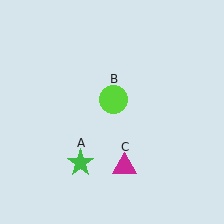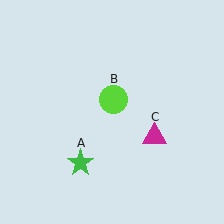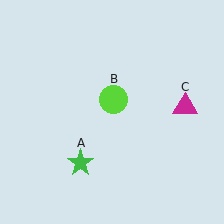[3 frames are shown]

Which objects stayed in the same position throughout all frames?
Green star (object A) and lime circle (object B) remained stationary.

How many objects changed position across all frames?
1 object changed position: magenta triangle (object C).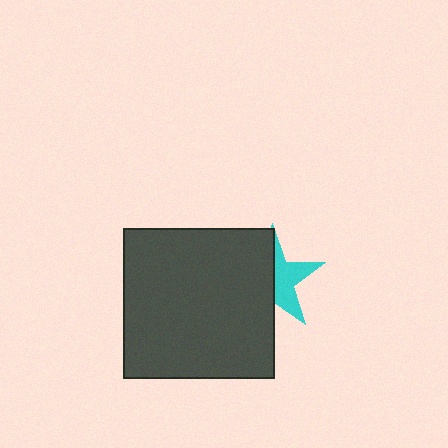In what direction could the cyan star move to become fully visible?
The cyan star could move right. That would shift it out from behind the dark gray square entirely.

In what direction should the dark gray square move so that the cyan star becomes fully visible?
The dark gray square should move left. That is the shortest direction to clear the overlap and leave the cyan star fully visible.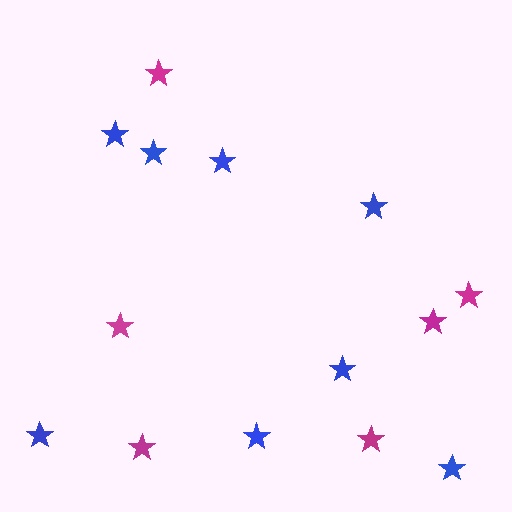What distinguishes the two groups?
There are 2 groups: one group of magenta stars (6) and one group of blue stars (8).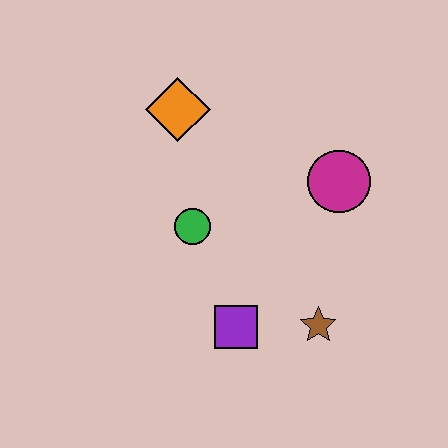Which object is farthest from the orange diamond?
The brown star is farthest from the orange diamond.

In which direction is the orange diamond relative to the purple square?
The orange diamond is above the purple square.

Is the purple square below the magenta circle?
Yes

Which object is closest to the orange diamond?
The green circle is closest to the orange diamond.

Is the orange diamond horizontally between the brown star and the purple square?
No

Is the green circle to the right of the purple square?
No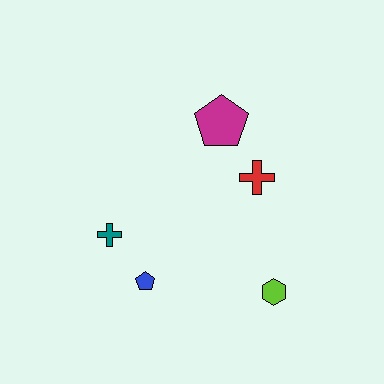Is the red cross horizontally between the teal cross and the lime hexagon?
Yes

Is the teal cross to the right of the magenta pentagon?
No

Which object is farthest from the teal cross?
The lime hexagon is farthest from the teal cross.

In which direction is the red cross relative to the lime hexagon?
The red cross is above the lime hexagon.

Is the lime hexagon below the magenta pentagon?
Yes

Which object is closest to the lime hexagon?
The red cross is closest to the lime hexagon.